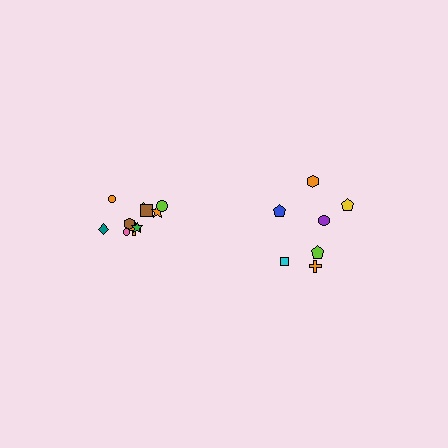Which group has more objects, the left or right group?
The left group.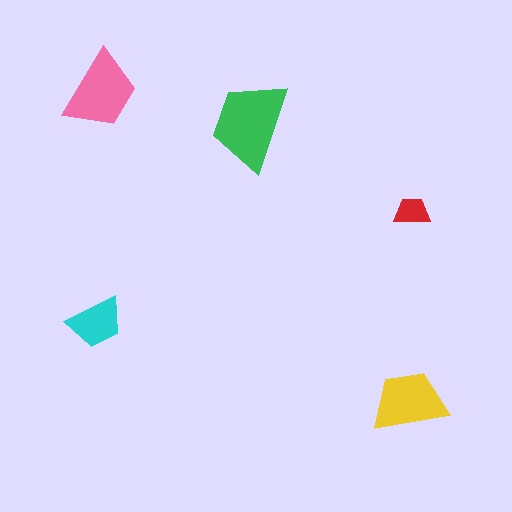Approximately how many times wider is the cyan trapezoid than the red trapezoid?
About 1.5 times wider.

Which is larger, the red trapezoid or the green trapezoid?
The green one.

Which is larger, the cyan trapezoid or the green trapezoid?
The green one.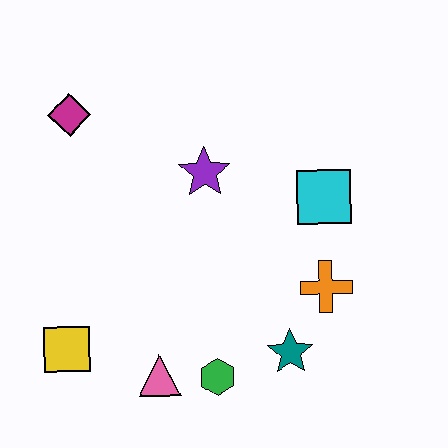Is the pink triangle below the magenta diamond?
Yes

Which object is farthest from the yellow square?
The cyan square is farthest from the yellow square.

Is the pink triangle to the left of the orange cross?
Yes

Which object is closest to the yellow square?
The pink triangle is closest to the yellow square.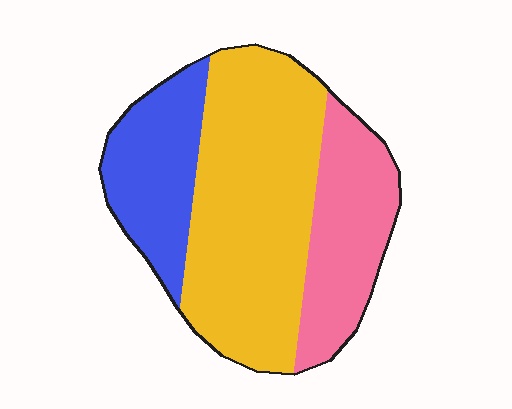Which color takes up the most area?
Yellow, at roughly 50%.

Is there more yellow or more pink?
Yellow.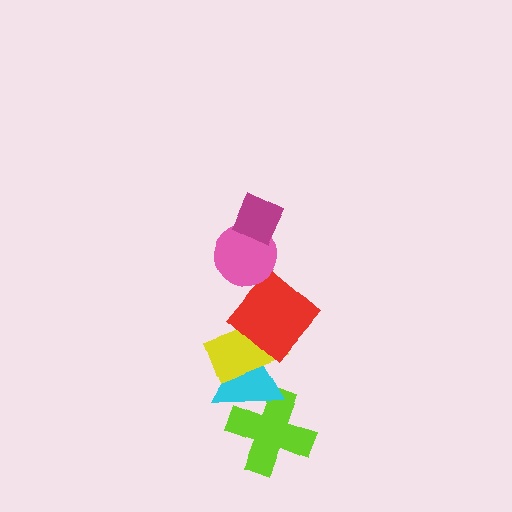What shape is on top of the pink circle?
The magenta diamond is on top of the pink circle.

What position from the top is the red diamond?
The red diamond is 3rd from the top.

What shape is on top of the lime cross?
The cyan triangle is on top of the lime cross.